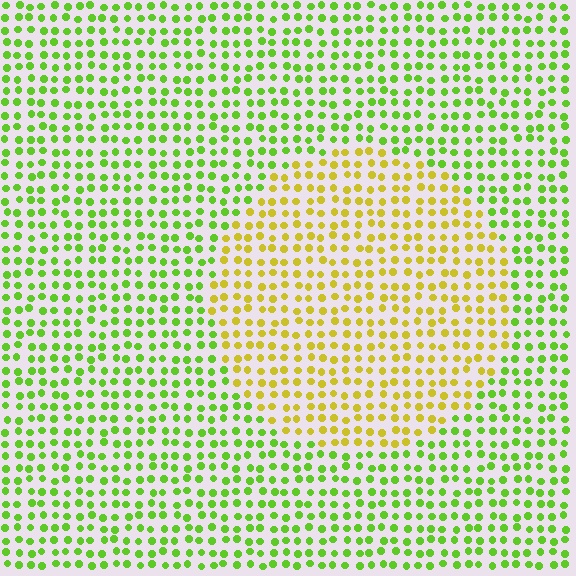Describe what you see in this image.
The image is filled with small lime elements in a uniform arrangement. A circle-shaped region is visible where the elements are tinted to a slightly different hue, forming a subtle color boundary.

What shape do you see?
I see a circle.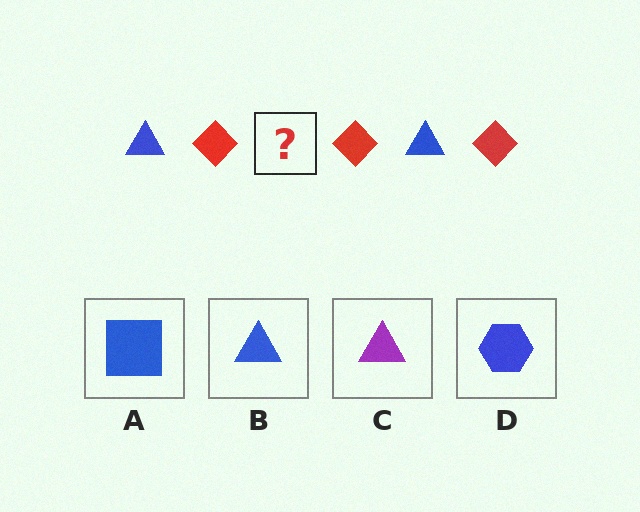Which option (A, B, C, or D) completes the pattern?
B.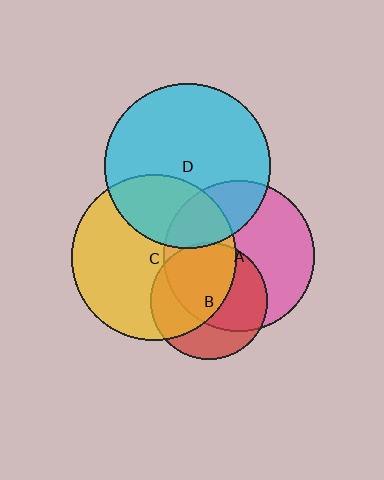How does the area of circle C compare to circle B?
Approximately 2.0 times.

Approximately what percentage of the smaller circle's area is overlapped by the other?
Approximately 55%.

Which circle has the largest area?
Circle C (yellow).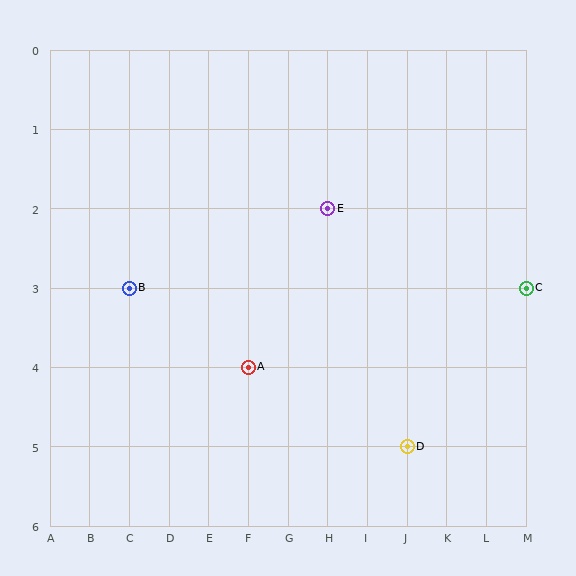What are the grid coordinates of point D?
Point D is at grid coordinates (J, 5).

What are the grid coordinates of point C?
Point C is at grid coordinates (M, 3).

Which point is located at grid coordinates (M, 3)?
Point C is at (M, 3).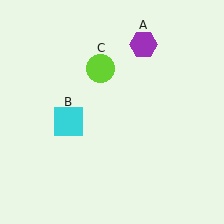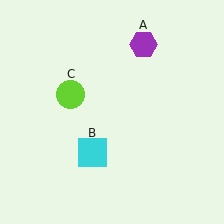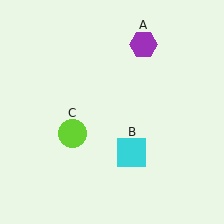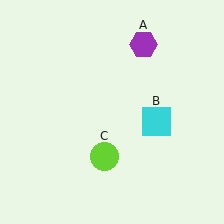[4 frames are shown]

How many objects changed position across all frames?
2 objects changed position: cyan square (object B), lime circle (object C).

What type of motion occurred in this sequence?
The cyan square (object B), lime circle (object C) rotated counterclockwise around the center of the scene.